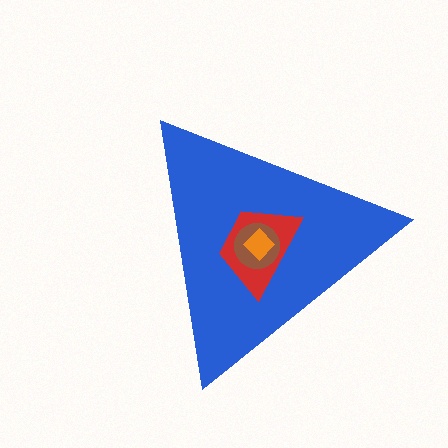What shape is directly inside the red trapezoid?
The brown circle.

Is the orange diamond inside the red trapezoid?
Yes.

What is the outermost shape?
The blue triangle.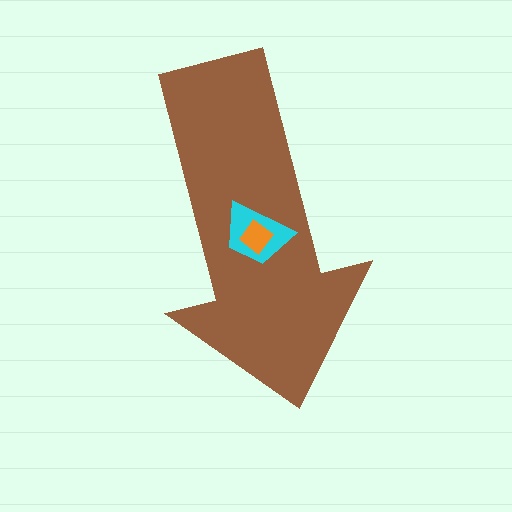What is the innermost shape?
The orange diamond.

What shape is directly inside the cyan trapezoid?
The orange diamond.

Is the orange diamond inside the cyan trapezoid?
Yes.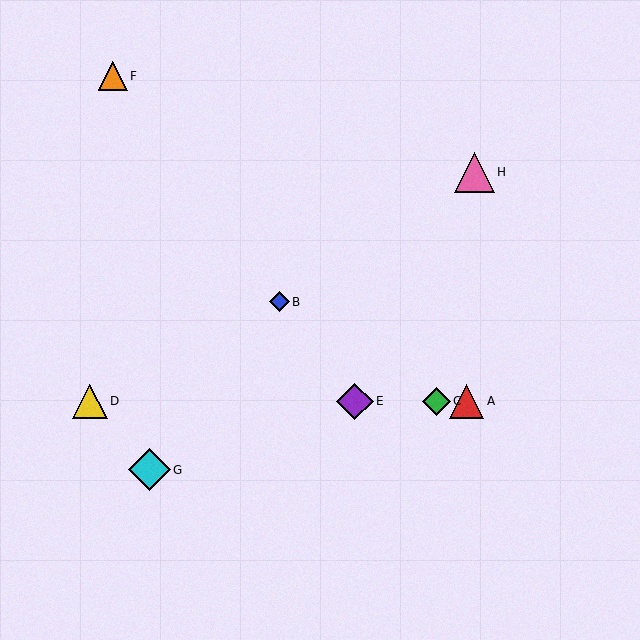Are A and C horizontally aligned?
Yes, both are at y≈401.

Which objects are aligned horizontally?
Objects A, C, D, E are aligned horizontally.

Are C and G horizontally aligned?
No, C is at y≈401 and G is at y≈470.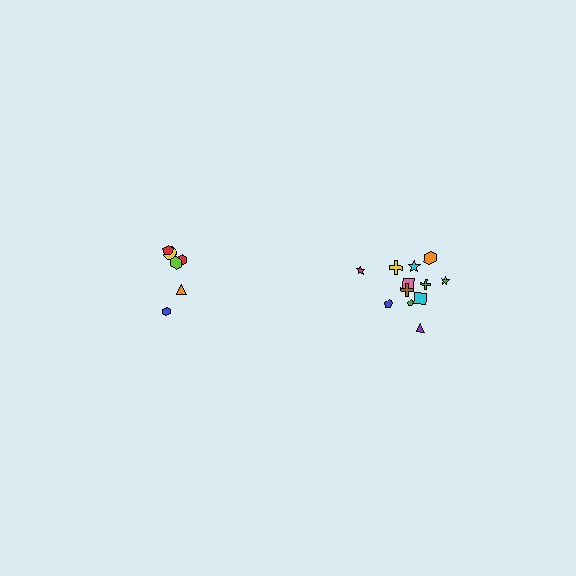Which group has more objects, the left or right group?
The right group.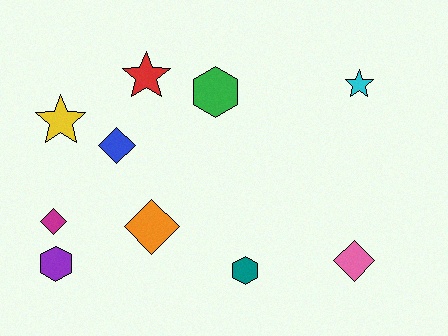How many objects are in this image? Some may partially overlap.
There are 10 objects.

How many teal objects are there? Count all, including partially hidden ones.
There is 1 teal object.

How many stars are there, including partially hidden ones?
There are 3 stars.